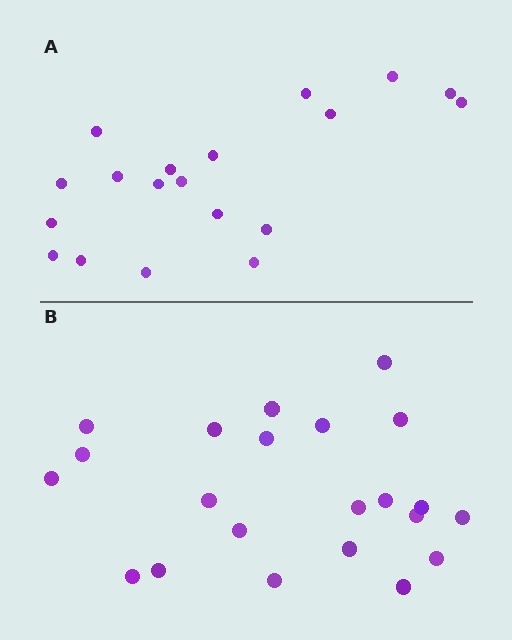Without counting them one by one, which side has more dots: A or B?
Region B (the bottom region) has more dots.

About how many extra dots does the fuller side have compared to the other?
Region B has just a few more — roughly 2 or 3 more dots than region A.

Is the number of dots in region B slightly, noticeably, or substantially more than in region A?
Region B has only slightly more — the two regions are fairly close. The ratio is roughly 1.2 to 1.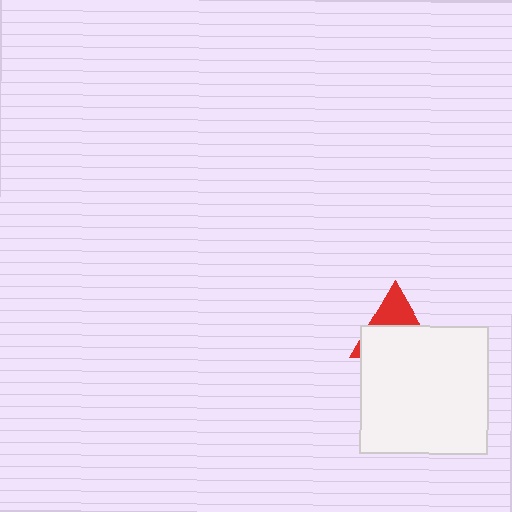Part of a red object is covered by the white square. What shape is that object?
It is a triangle.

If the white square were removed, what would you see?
You would see the complete red triangle.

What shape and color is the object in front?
The object in front is a white square.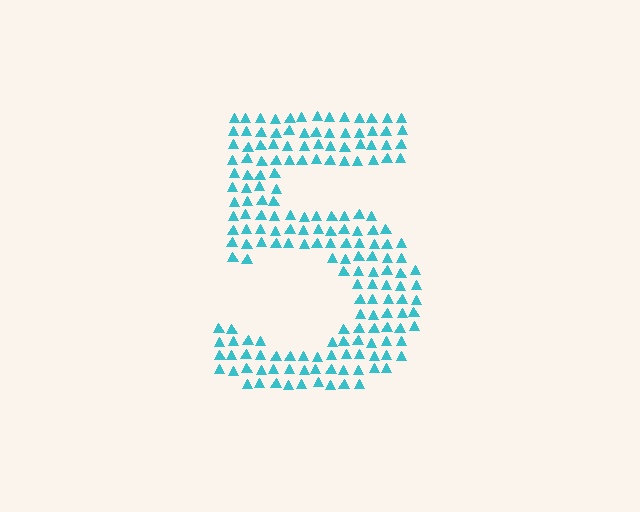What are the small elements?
The small elements are triangles.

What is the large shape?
The large shape is the digit 5.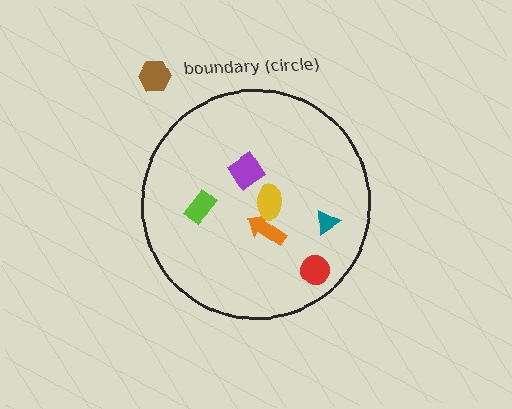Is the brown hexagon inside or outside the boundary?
Outside.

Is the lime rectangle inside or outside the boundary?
Inside.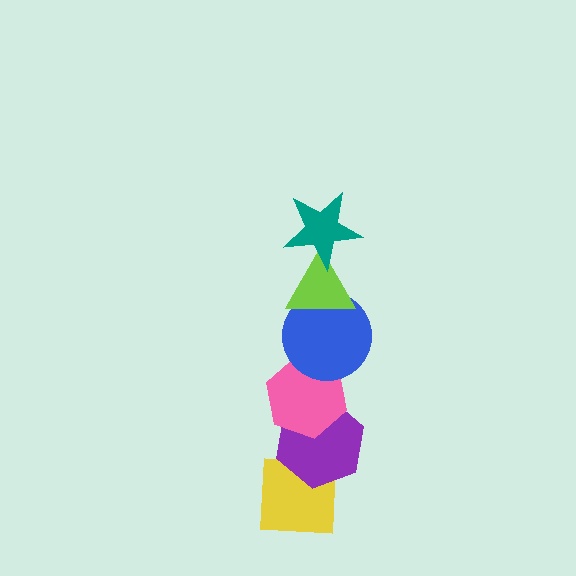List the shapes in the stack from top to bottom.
From top to bottom: the teal star, the lime triangle, the blue circle, the pink hexagon, the purple hexagon, the yellow square.